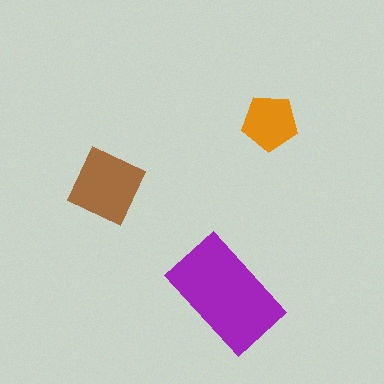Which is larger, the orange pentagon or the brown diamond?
The brown diamond.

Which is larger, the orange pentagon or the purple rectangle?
The purple rectangle.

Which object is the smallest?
The orange pentagon.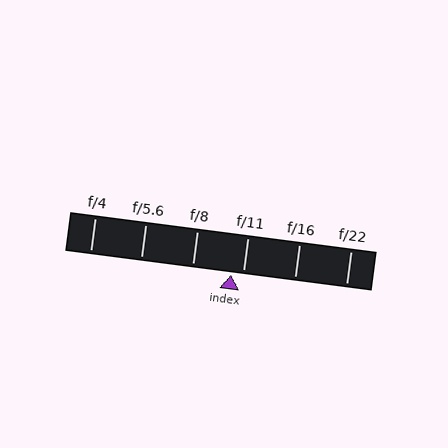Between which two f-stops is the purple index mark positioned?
The index mark is between f/8 and f/11.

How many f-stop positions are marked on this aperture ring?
There are 6 f-stop positions marked.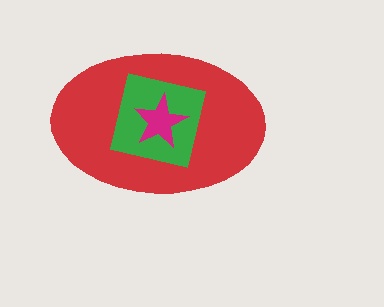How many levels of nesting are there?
3.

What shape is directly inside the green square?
The magenta star.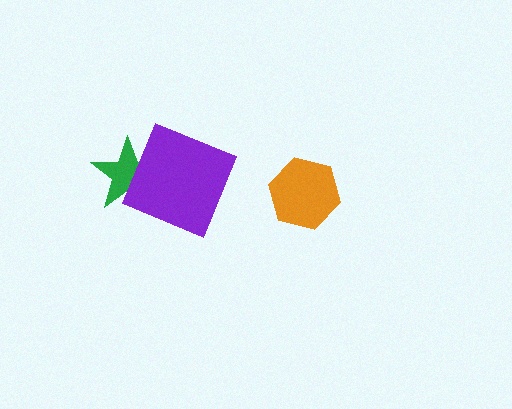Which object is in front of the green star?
The purple square is in front of the green star.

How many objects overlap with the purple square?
1 object overlaps with the purple square.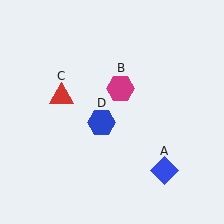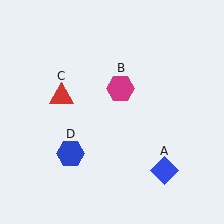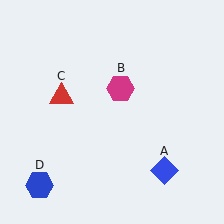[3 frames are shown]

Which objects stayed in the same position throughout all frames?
Blue diamond (object A) and magenta hexagon (object B) and red triangle (object C) remained stationary.